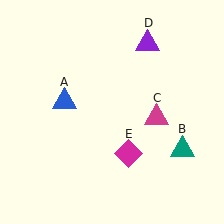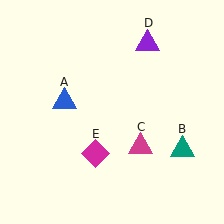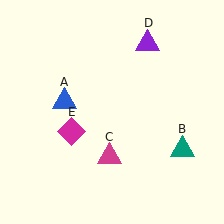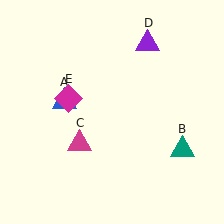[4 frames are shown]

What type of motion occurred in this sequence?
The magenta triangle (object C), magenta diamond (object E) rotated clockwise around the center of the scene.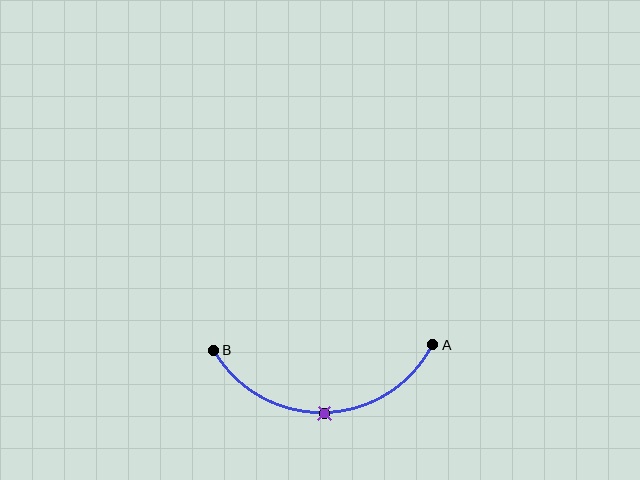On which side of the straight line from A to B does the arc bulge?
The arc bulges below the straight line connecting A and B.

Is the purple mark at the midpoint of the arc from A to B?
Yes. The purple mark lies on the arc at equal arc-length from both A and B — it is the arc midpoint.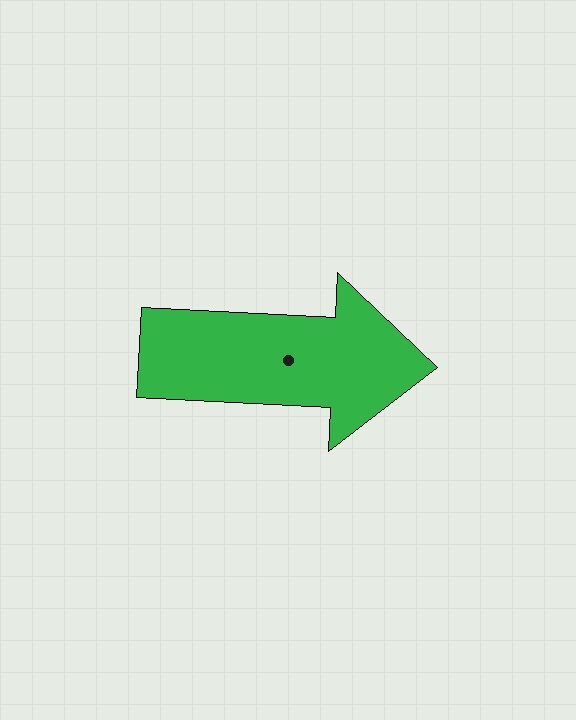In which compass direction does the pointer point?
East.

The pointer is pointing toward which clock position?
Roughly 3 o'clock.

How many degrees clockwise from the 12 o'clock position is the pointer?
Approximately 93 degrees.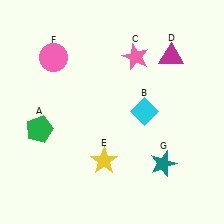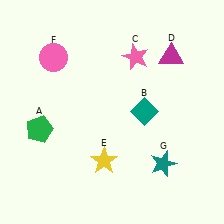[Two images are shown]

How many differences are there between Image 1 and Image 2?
There is 1 difference between the two images.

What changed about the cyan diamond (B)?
In Image 1, B is cyan. In Image 2, it changed to teal.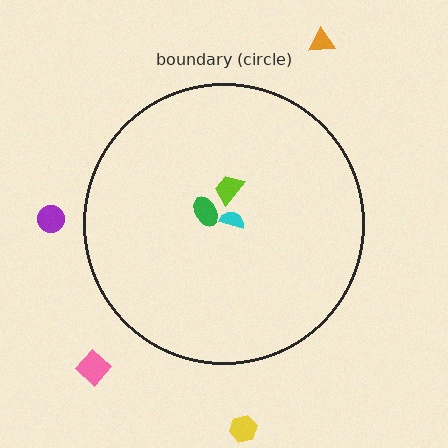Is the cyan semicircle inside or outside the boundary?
Inside.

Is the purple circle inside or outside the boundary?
Outside.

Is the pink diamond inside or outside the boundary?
Outside.